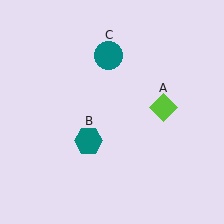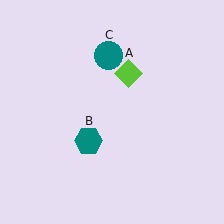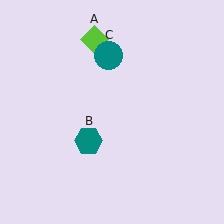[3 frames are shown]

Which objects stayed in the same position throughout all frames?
Teal hexagon (object B) and teal circle (object C) remained stationary.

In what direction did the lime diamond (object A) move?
The lime diamond (object A) moved up and to the left.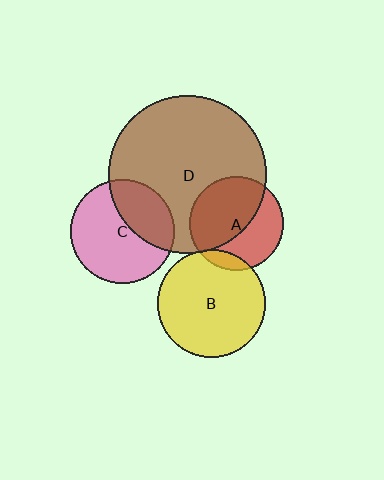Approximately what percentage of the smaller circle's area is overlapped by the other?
Approximately 35%.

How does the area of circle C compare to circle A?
Approximately 1.2 times.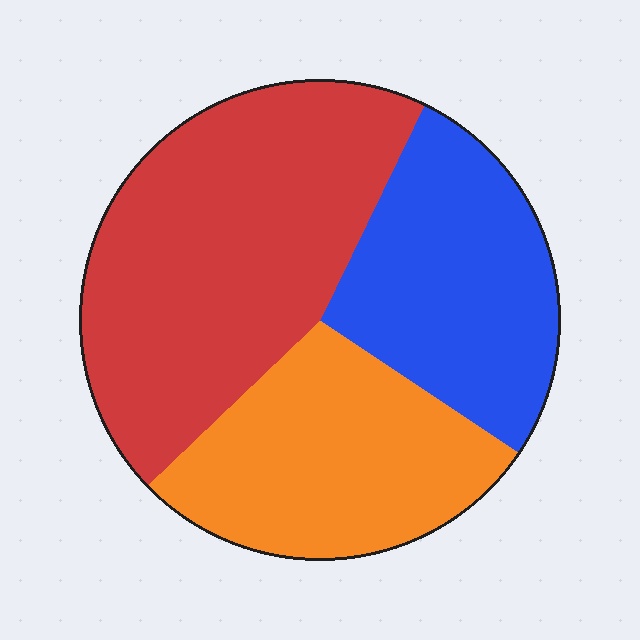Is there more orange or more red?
Red.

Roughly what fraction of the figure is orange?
Orange covers roughly 30% of the figure.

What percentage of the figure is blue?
Blue covers 27% of the figure.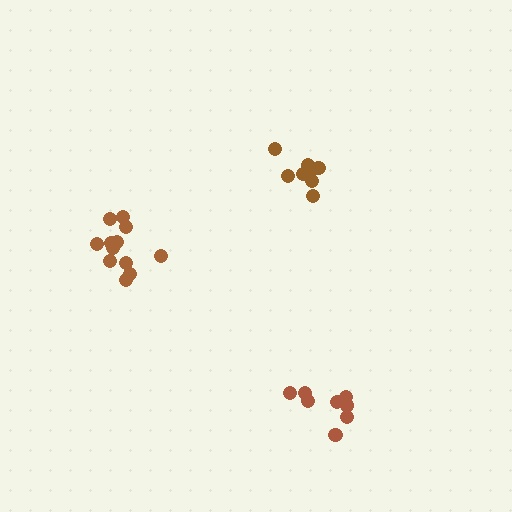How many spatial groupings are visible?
There are 3 spatial groupings.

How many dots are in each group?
Group 1: 12 dots, Group 2: 8 dots, Group 3: 8 dots (28 total).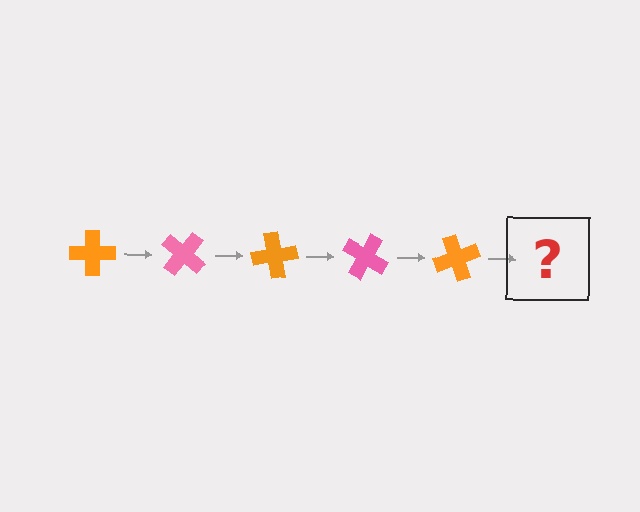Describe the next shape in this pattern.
It should be a pink cross, rotated 200 degrees from the start.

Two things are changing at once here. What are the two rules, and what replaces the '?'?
The two rules are that it rotates 40 degrees each step and the color cycles through orange and pink. The '?' should be a pink cross, rotated 200 degrees from the start.